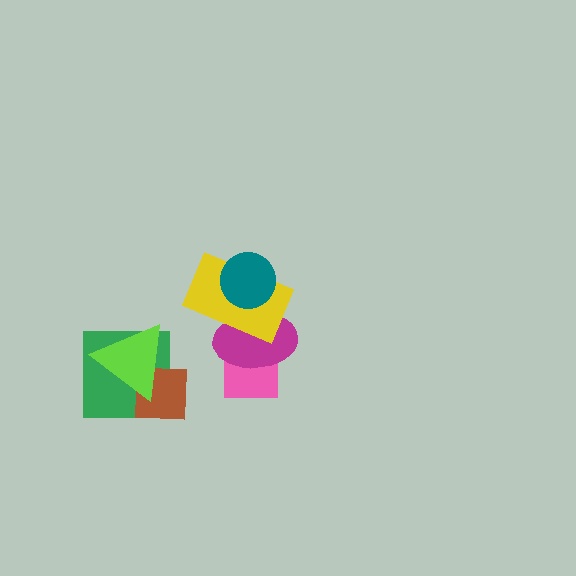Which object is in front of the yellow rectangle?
The teal circle is in front of the yellow rectangle.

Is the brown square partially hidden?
Yes, it is partially covered by another shape.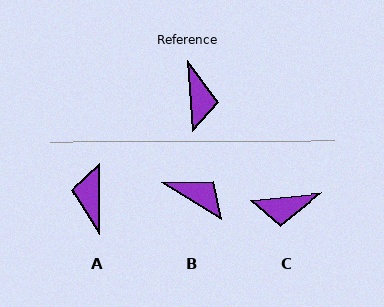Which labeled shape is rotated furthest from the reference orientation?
A, about 176 degrees away.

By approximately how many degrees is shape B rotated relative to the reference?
Approximately 53 degrees counter-clockwise.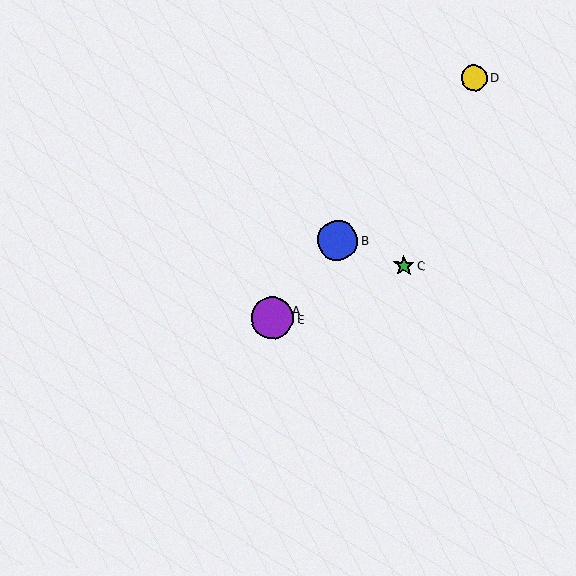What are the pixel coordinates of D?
Object D is at (474, 78).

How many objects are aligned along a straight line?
4 objects (A, B, D, E) are aligned along a straight line.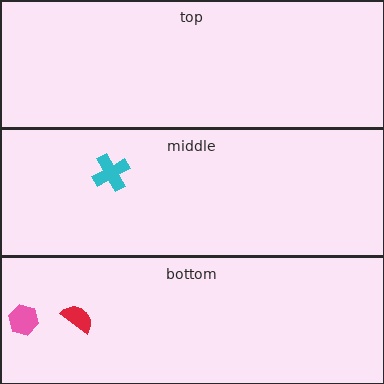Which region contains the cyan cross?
The middle region.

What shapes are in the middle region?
The cyan cross.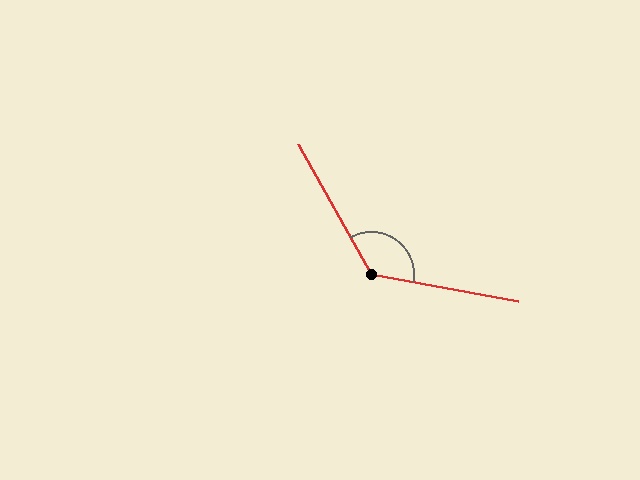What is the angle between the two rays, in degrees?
Approximately 130 degrees.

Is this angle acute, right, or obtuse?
It is obtuse.